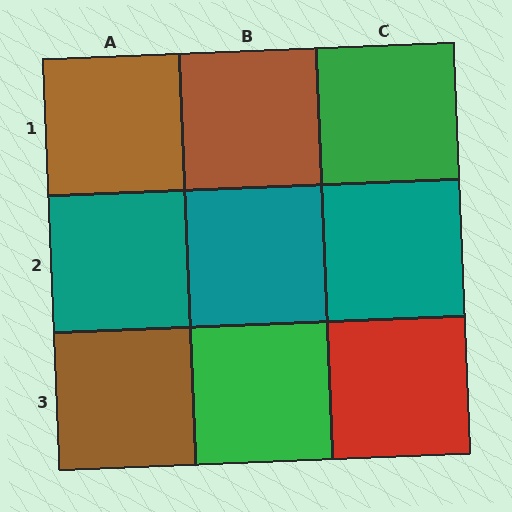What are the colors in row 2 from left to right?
Teal, teal, teal.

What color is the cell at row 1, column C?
Green.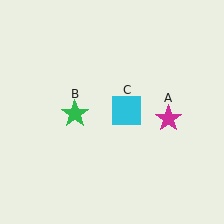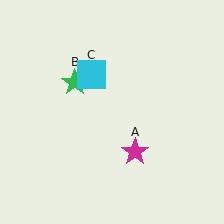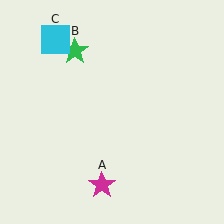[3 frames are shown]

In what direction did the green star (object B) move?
The green star (object B) moved up.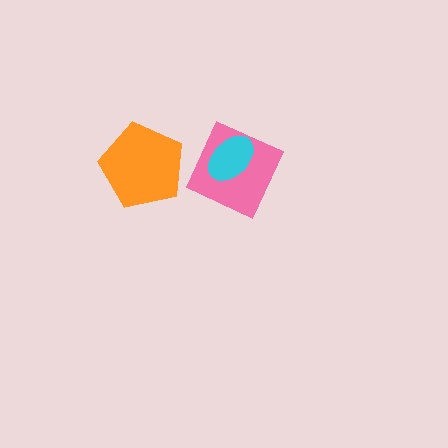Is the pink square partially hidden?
Yes, it is partially covered by another shape.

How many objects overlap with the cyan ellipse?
1 object overlaps with the cyan ellipse.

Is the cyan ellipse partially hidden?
No, no other shape covers it.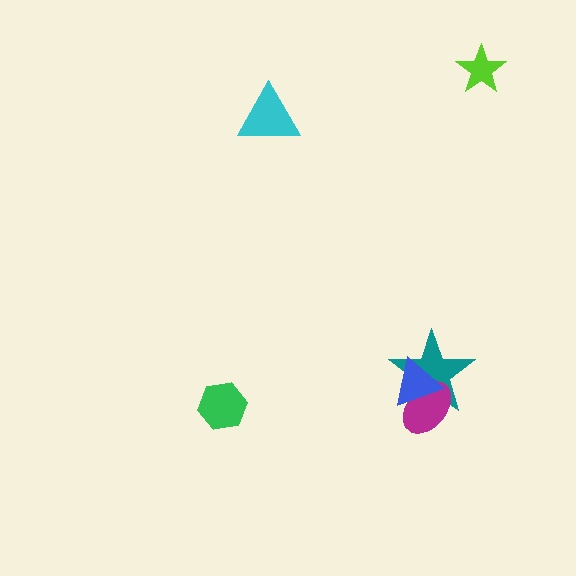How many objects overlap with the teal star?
2 objects overlap with the teal star.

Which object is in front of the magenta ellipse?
The blue triangle is in front of the magenta ellipse.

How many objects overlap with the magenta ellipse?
2 objects overlap with the magenta ellipse.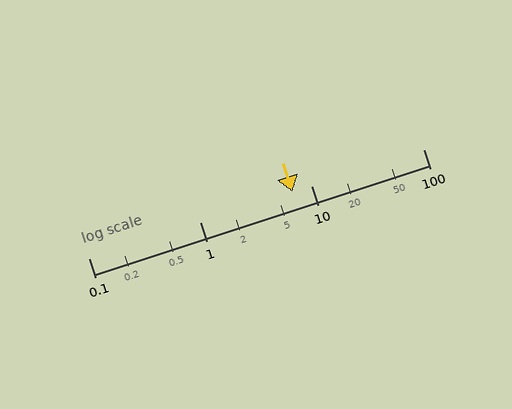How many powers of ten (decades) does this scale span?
The scale spans 3 decades, from 0.1 to 100.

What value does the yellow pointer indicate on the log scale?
The pointer indicates approximately 6.7.